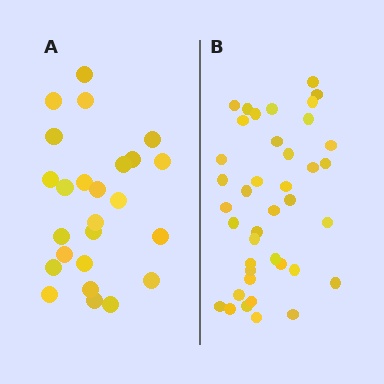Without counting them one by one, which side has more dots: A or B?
Region B (the right region) has more dots.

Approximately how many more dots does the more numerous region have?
Region B has approximately 15 more dots than region A.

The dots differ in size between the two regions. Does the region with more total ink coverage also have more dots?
No. Region A has more total ink coverage because its dots are larger, but region B actually contains more individual dots. Total area can be misleading — the number of items is what matters here.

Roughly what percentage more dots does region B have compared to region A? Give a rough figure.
About 60% more.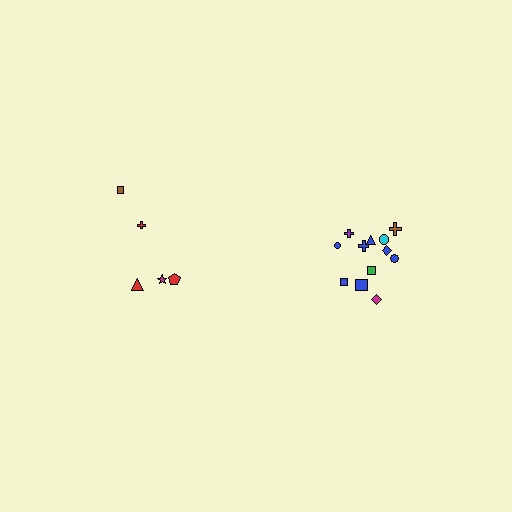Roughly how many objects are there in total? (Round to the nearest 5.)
Roughly 15 objects in total.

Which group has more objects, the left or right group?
The right group.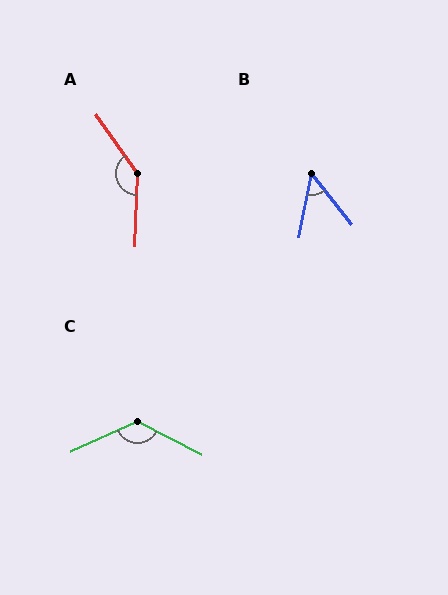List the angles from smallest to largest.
B (49°), C (128°), A (143°).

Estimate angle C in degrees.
Approximately 128 degrees.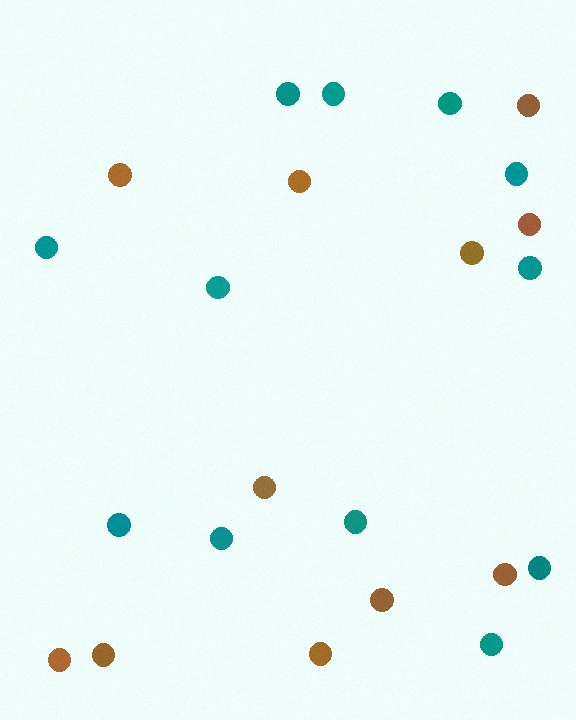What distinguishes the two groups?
There are 2 groups: one group of brown circles (11) and one group of teal circles (12).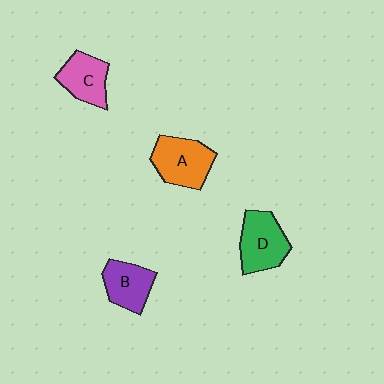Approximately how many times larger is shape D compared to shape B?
Approximately 1.2 times.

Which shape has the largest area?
Shape A (orange).